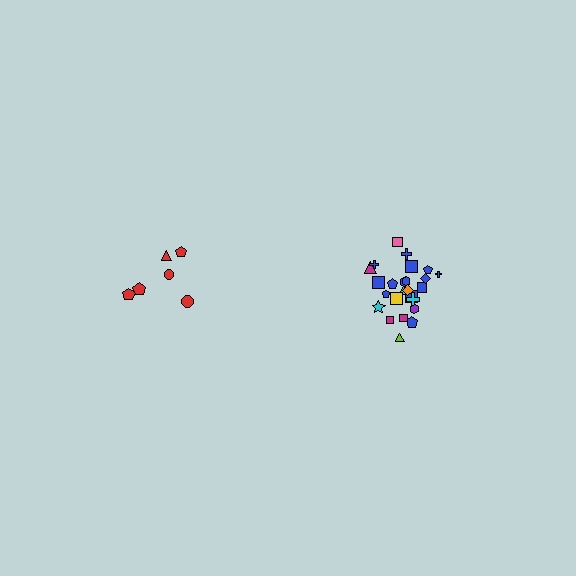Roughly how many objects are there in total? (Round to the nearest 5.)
Roughly 30 objects in total.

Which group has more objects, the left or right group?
The right group.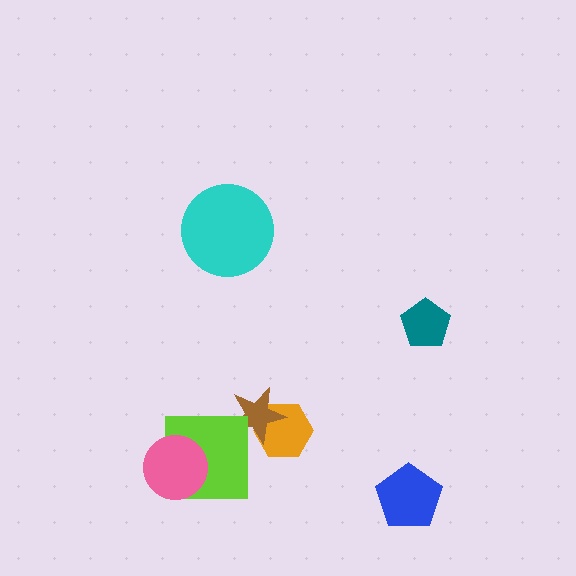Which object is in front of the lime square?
The pink circle is in front of the lime square.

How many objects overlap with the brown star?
1 object overlaps with the brown star.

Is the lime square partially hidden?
Yes, it is partially covered by another shape.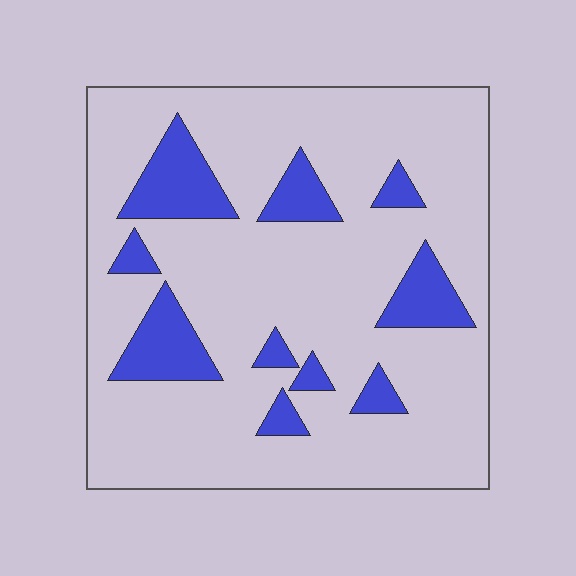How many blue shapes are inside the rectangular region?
10.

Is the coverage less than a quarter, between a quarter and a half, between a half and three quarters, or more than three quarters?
Less than a quarter.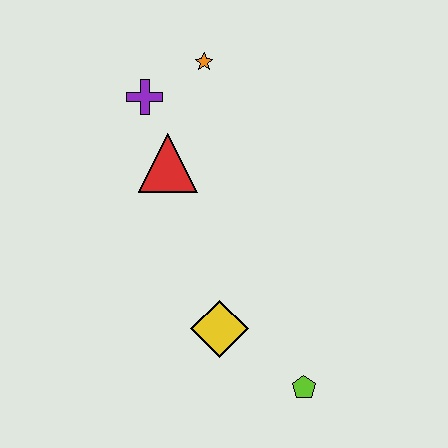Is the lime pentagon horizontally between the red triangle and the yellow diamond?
No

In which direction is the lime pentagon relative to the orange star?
The lime pentagon is below the orange star.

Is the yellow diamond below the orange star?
Yes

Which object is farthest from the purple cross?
The lime pentagon is farthest from the purple cross.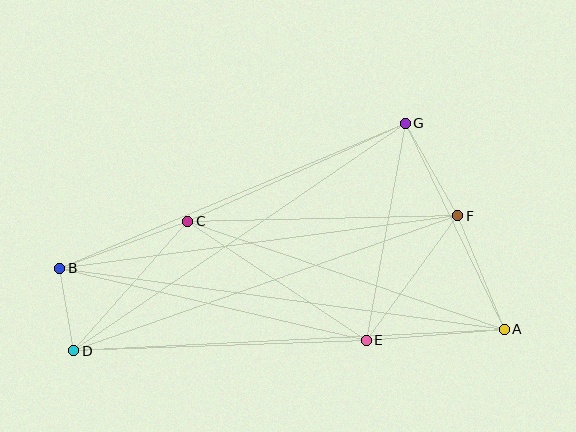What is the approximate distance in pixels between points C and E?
The distance between C and E is approximately 215 pixels.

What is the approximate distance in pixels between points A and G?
The distance between A and G is approximately 229 pixels.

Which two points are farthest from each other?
Points A and B are farthest from each other.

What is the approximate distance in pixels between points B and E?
The distance between B and E is approximately 315 pixels.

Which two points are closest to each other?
Points B and D are closest to each other.